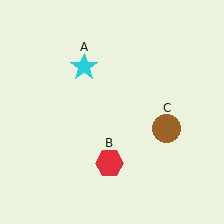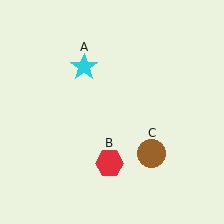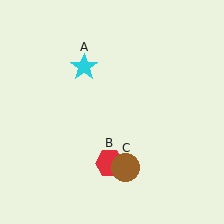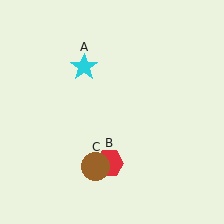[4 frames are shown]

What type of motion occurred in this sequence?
The brown circle (object C) rotated clockwise around the center of the scene.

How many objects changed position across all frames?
1 object changed position: brown circle (object C).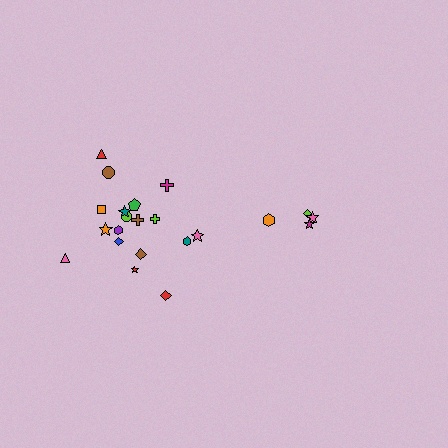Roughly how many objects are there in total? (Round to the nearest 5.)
Roughly 20 objects in total.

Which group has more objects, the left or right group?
The left group.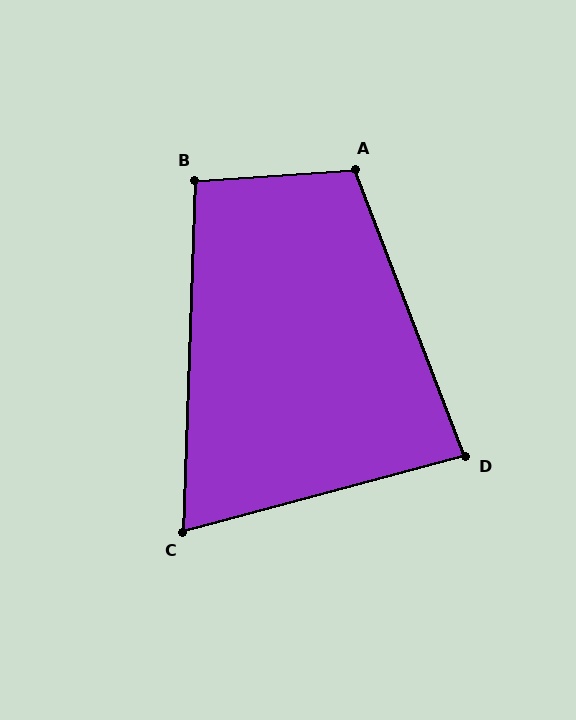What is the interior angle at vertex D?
Approximately 84 degrees (acute).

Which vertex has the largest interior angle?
A, at approximately 107 degrees.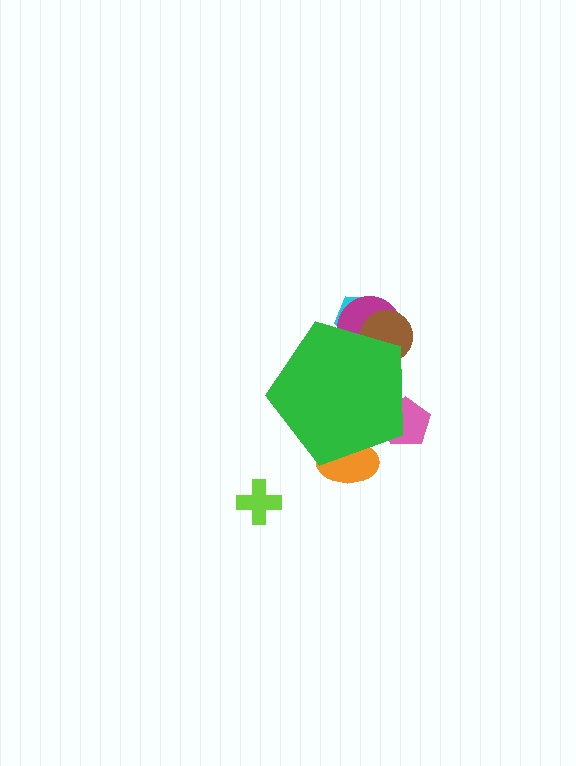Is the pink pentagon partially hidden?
Yes, the pink pentagon is partially hidden behind the green pentagon.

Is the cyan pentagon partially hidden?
Yes, the cyan pentagon is partially hidden behind the green pentagon.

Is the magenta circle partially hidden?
Yes, the magenta circle is partially hidden behind the green pentagon.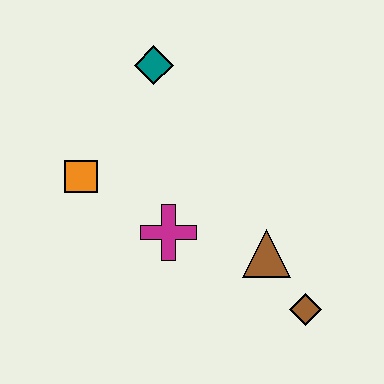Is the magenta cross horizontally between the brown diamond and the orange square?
Yes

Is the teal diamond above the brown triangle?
Yes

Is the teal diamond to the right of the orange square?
Yes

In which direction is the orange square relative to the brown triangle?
The orange square is to the left of the brown triangle.